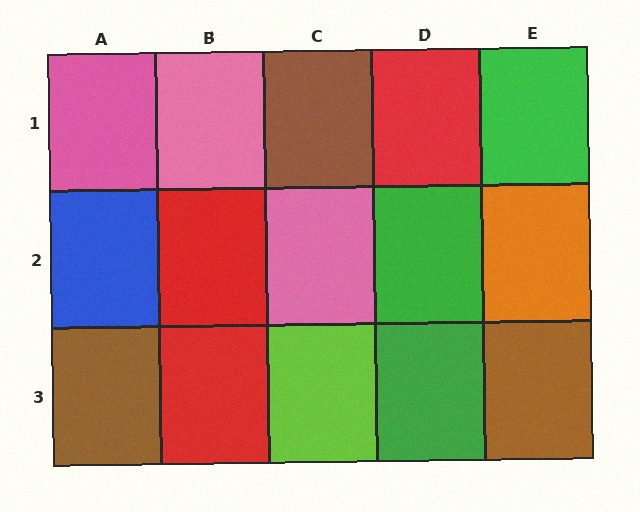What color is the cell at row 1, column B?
Pink.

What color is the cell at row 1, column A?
Pink.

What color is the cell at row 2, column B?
Red.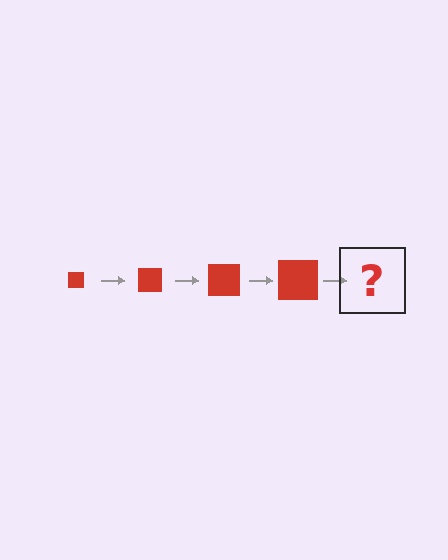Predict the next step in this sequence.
The next step is a red square, larger than the previous one.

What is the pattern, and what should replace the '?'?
The pattern is that the square gets progressively larger each step. The '?' should be a red square, larger than the previous one.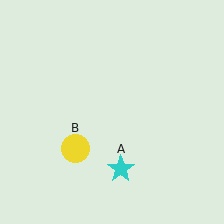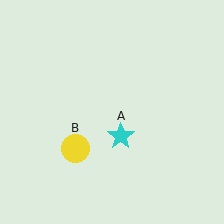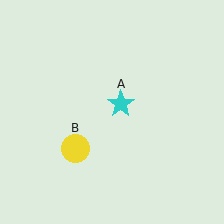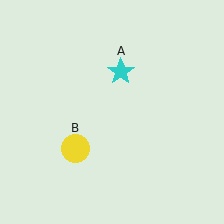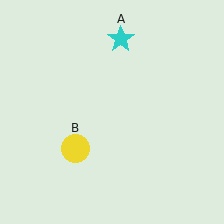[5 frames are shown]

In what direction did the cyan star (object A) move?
The cyan star (object A) moved up.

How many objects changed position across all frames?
1 object changed position: cyan star (object A).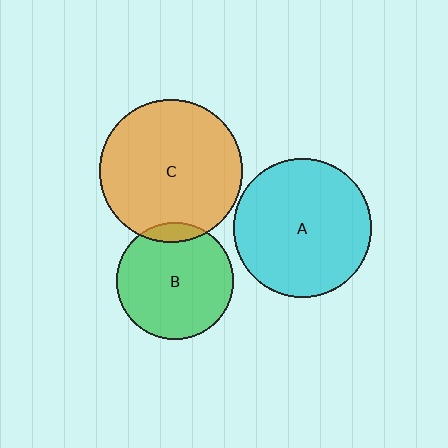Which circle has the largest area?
Circle C (orange).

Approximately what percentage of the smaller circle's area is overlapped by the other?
Approximately 10%.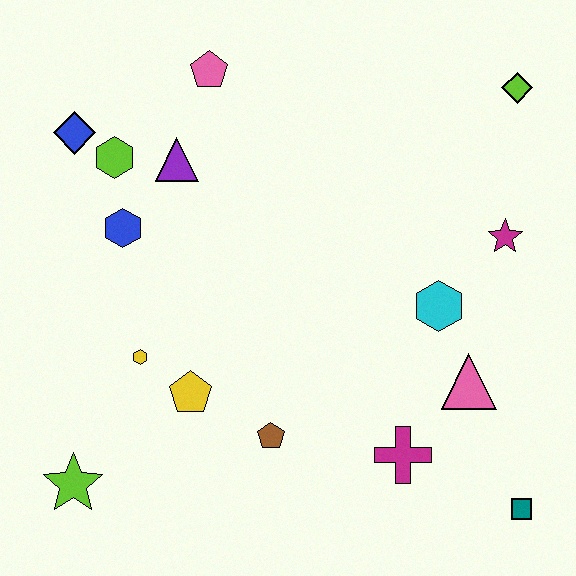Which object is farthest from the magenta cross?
The blue diamond is farthest from the magenta cross.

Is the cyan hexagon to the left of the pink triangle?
Yes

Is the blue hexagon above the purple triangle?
No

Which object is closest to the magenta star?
The cyan hexagon is closest to the magenta star.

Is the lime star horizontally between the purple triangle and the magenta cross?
No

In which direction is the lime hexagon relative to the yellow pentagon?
The lime hexagon is above the yellow pentagon.